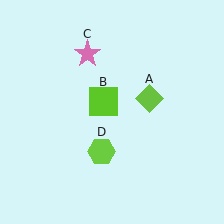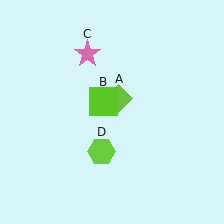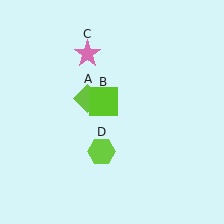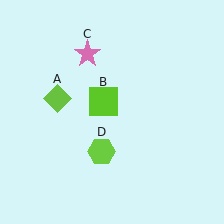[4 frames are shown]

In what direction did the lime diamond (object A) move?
The lime diamond (object A) moved left.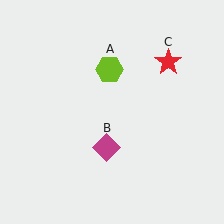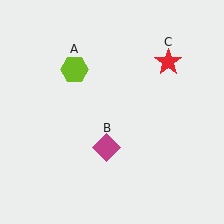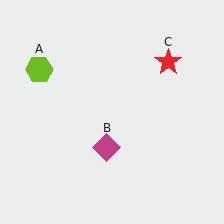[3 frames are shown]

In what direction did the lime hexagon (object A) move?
The lime hexagon (object A) moved left.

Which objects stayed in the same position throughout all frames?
Magenta diamond (object B) and red star (object C) remained stationary.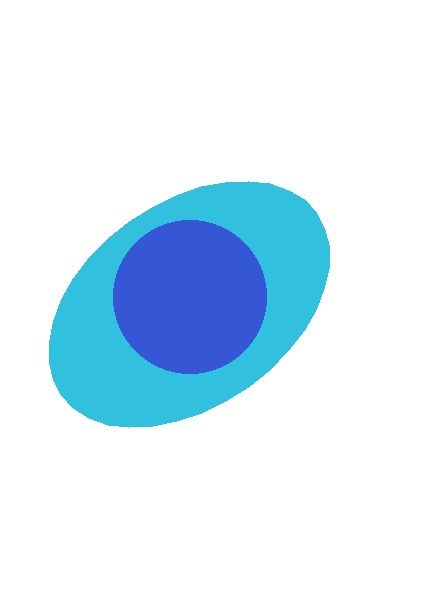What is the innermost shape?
The blue circle.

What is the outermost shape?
The cyan ellipse.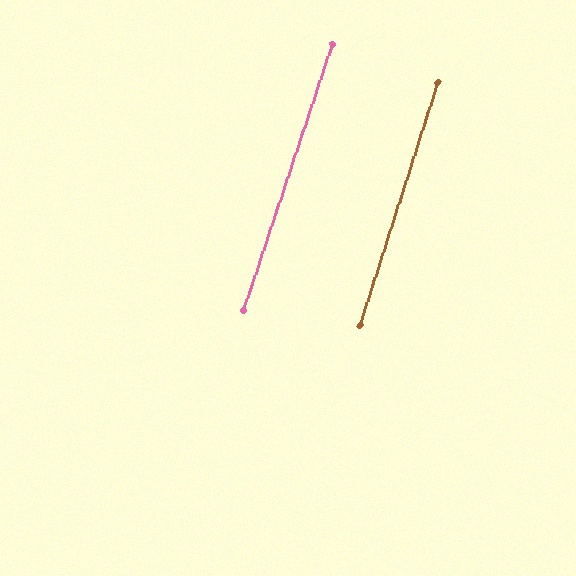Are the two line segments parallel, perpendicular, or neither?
Parallel — their directions differ by only 0.5°.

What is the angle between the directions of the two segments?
Approximately 1 degree.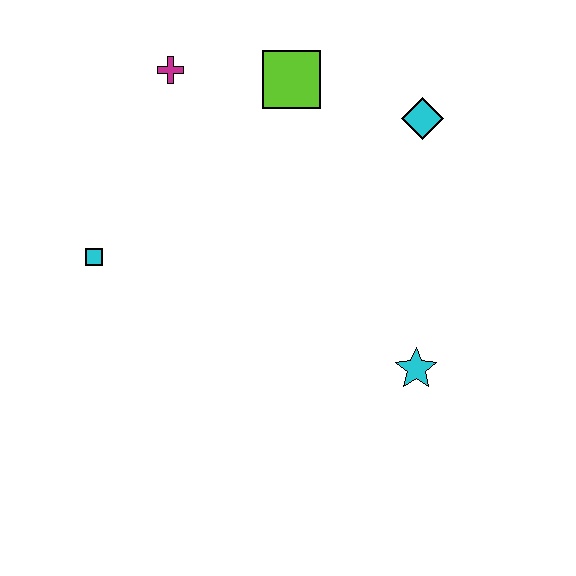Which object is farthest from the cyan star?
The magenta cross is farthest from the cyan star.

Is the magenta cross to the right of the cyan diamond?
No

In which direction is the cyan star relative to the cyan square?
The cyan star is to the right of the cyan square.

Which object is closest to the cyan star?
The cyan diamond is closest to the cyan star.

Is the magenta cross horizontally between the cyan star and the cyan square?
Yes